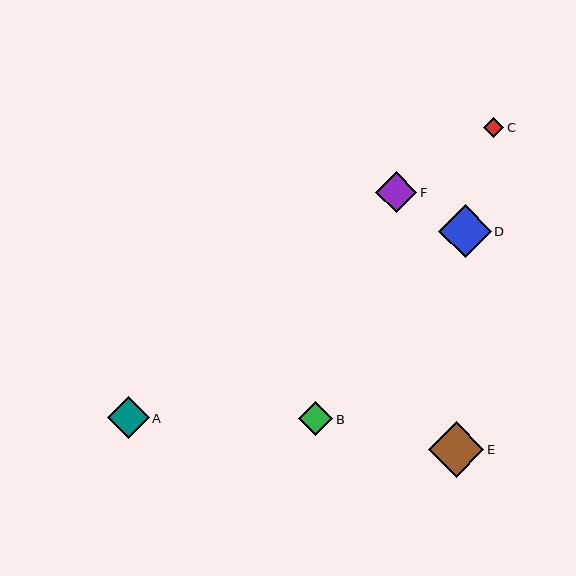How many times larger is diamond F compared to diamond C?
Diamond F is approximately 2.0 times the size of diamond C.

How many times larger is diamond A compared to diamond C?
Diamond A is approximately 2.0 times the size of diamond C.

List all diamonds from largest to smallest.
From largest to smallest: E, D, A, F, B, C.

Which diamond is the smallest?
Diamond C is the smallest with a size of approximately 20 pixels.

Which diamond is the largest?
Diamond E is the largest with a size of approximately 55 pixels.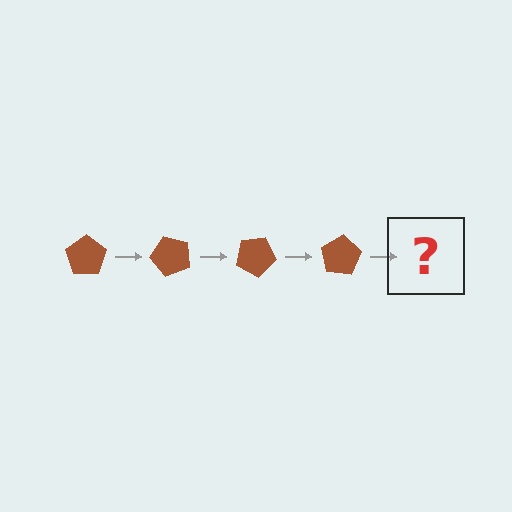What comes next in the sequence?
The next element should be a brown pentagon rotated 200 degrees.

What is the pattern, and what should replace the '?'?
The pattern is that the pentagon rotates 50 degrees each step. The '?' should be a brown pentagon rotated 200 degrees.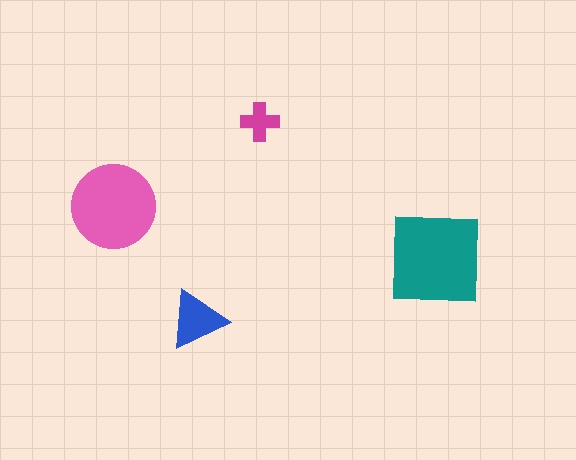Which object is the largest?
The teal square.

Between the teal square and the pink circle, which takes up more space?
The teal square.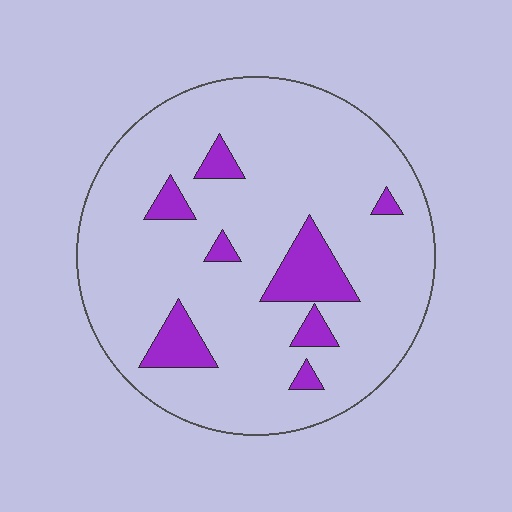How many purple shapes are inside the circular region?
8.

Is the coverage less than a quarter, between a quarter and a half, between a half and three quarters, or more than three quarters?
Less than a quarter.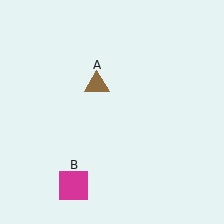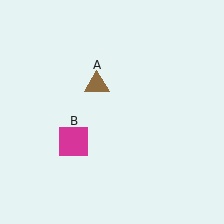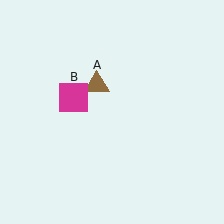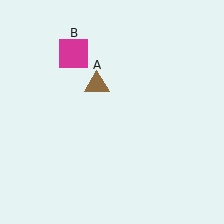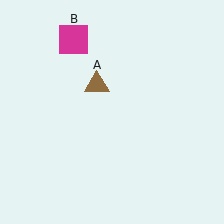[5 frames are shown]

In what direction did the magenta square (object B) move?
The magenta square (object B) moved up.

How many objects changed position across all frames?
1 object changed position: magenta square (object B).